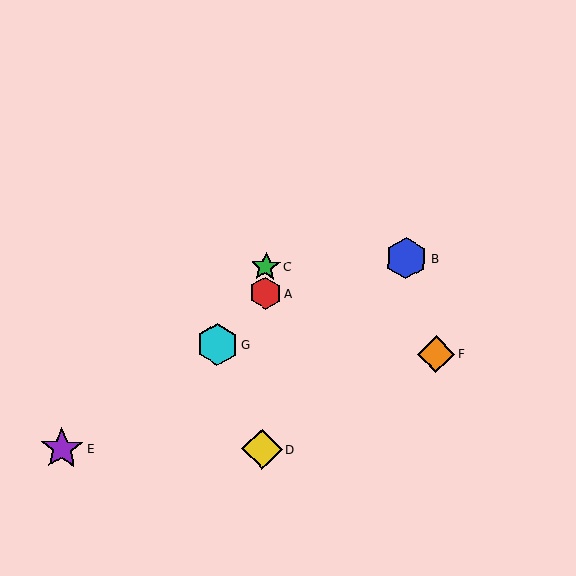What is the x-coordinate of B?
Object B is at x≈406.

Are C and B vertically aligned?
No, C is at x≈266 and B is at x≈406.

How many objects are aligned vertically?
3 objects (A, C, D) are aligned vertically.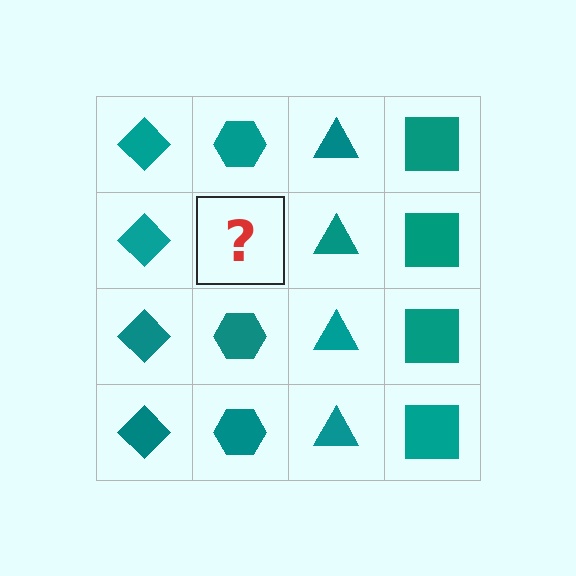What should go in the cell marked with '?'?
The missing cell should contain a teal hexagon.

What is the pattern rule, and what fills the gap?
The rule is that each column has a consistent shape. The gap should be filled with a teal hexagon.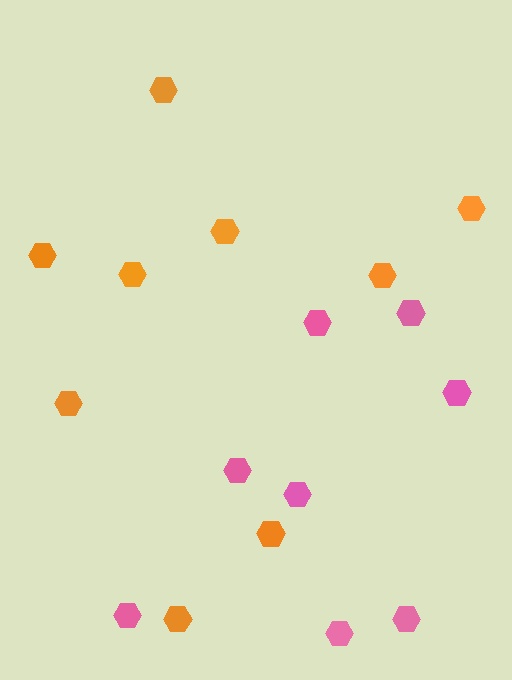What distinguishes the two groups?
There are 2 groups: one group of pink hexagons (8) and one group of orange hexagons (9).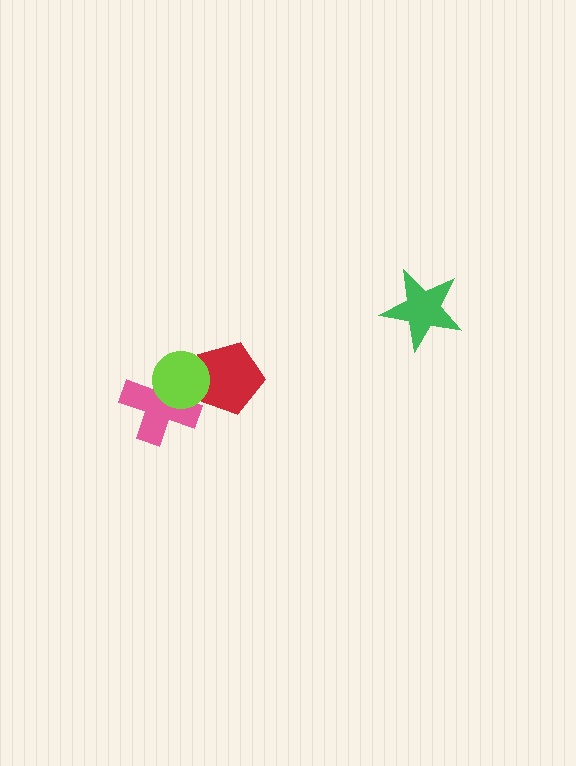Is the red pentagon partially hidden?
Yes, it is partially covered by another shape.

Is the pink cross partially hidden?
Yes, it is partially covered by another shape.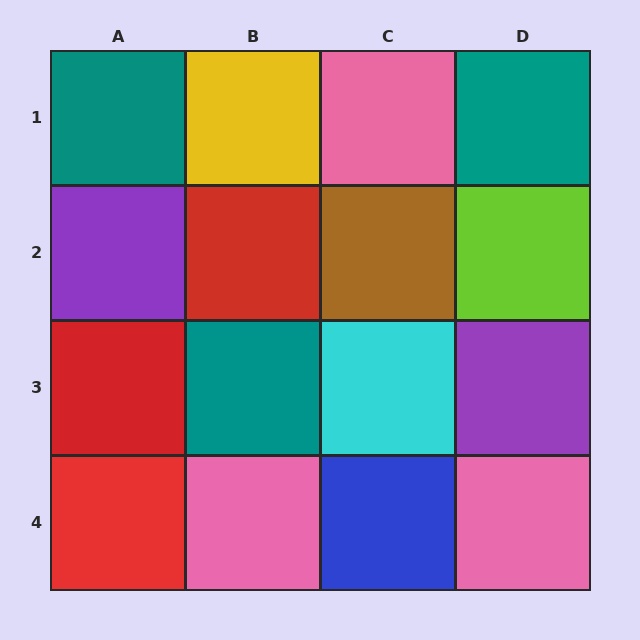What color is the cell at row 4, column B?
Pink.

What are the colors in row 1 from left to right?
Teal, yellow, pink, teal.